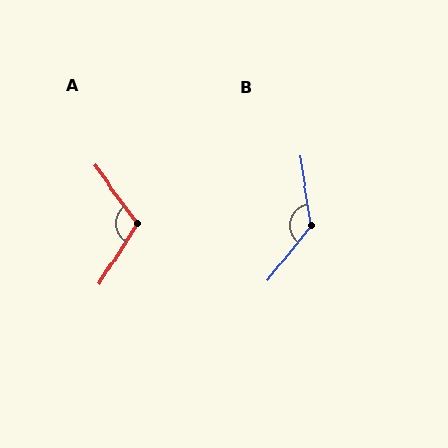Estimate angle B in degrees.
Approximately 133 degrees.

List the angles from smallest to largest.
A (111°), B (133°).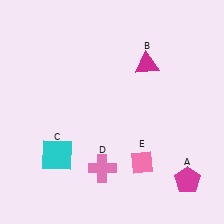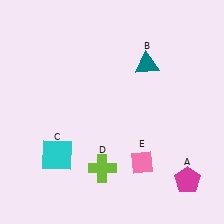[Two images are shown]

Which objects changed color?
B changed from magenta to teal. D changed from pink to lime.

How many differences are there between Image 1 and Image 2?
There are 2 differences between the two images.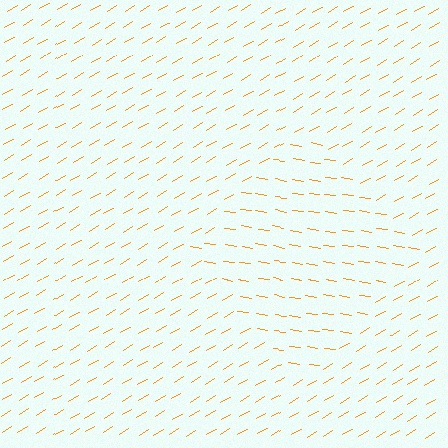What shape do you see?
I see a diamond.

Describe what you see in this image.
The image is filled with small orange line segments. A diamond region in the image has lines oriented differently from the surrounding lines, creating a visible texture boundary.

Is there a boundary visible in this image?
Yes, there is a texture boundary formed by a change in line orientation.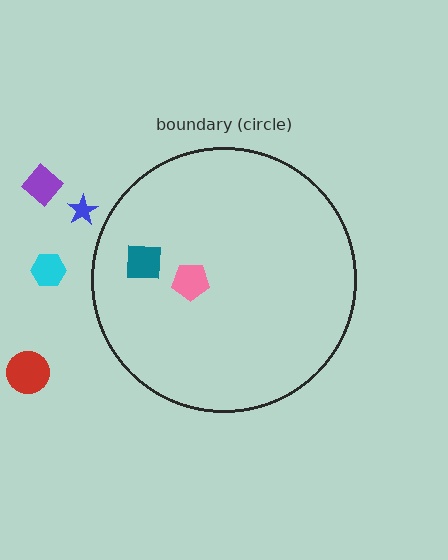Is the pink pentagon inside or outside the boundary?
Inside.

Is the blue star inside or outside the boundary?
Outside.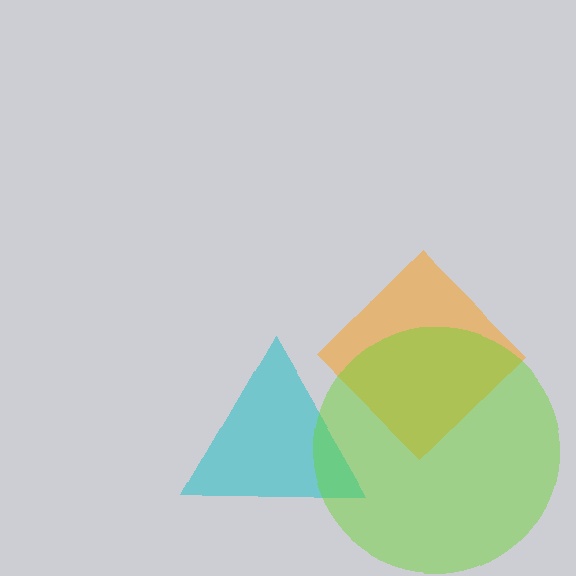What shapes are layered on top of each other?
The layered shapes are: a cyan triangle, an orange diamond, a lime circle.